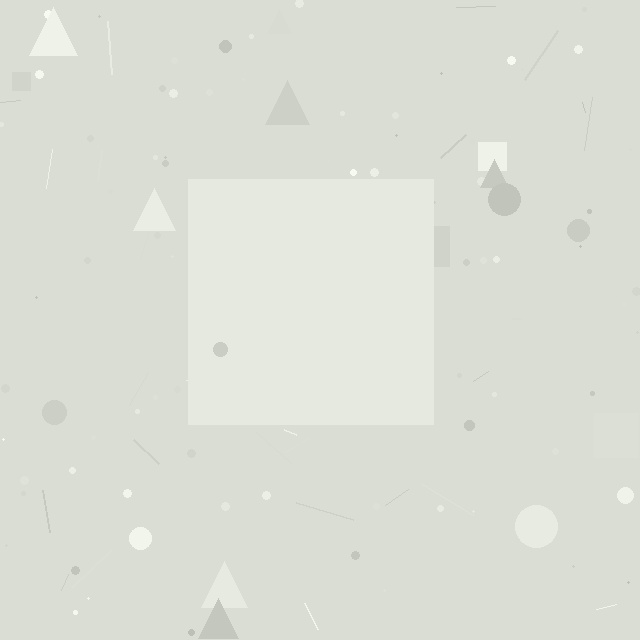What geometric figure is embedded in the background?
A square is embedded in the background.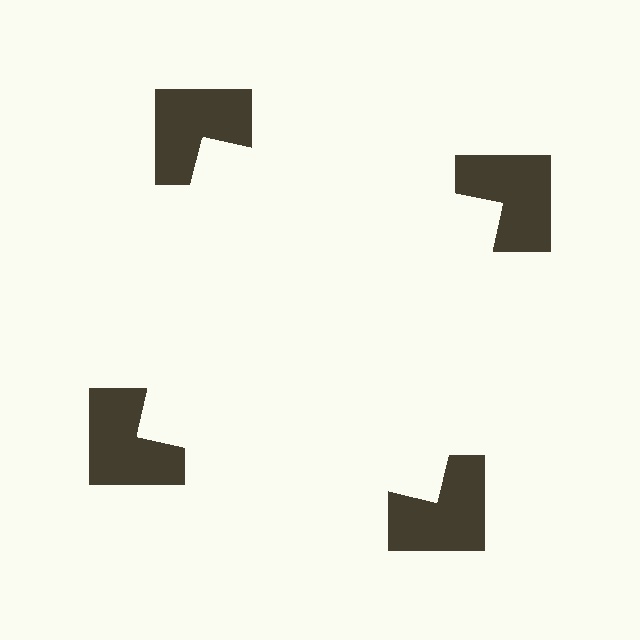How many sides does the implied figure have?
4 sides.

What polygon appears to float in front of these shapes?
An illusory square — its edges are inferred from the aligned wedge cuts in the notched squares, not physically drawn.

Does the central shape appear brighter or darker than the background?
It typically appears slightly brighter than the background, even though no actual brightness change is drawn.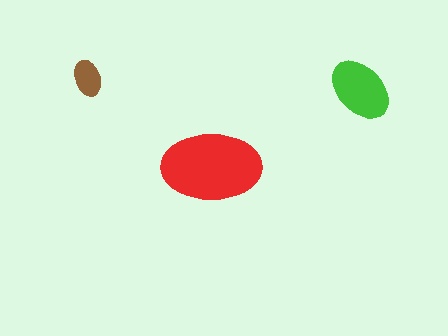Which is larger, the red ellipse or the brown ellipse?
The red one.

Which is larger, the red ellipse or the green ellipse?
The red one.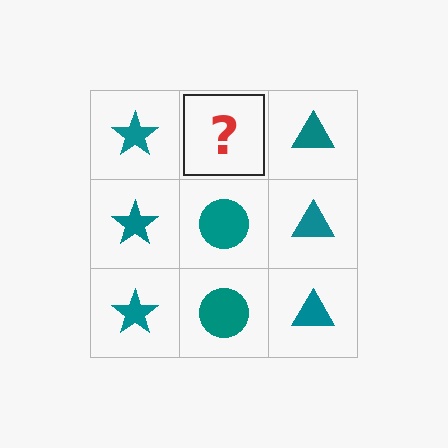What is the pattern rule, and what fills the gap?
The rule is that each column has a consistent shape. The gap should be filled with a teal circle.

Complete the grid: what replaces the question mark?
The question mark should be replaced with a teal circle.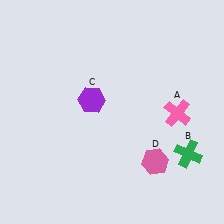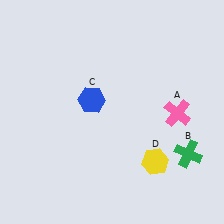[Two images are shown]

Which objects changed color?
C changed from purple to blue. D changed from pink to yellow.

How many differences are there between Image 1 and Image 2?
There are 2 differences between the two images.